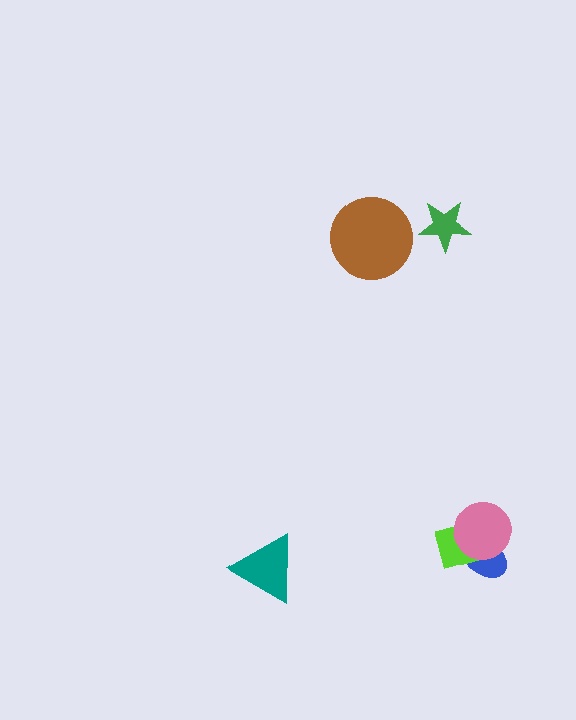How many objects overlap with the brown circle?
0 objects overlap with the brown circle.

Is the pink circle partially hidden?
No, no other shape covers it.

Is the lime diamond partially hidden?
Yes, it is partially covered by another shape.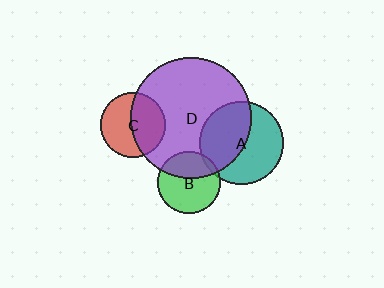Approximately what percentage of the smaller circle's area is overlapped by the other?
Approximately 50%.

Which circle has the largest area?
Circle D (purple).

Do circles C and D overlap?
Yes.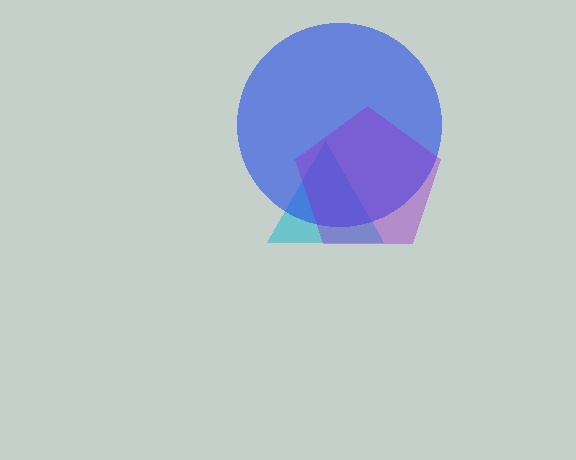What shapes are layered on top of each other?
The layered shapes are: a cyan triangle, a blue circle, a purple pentagon.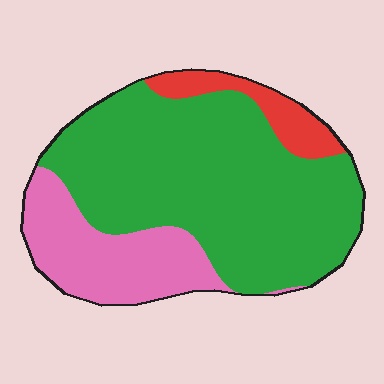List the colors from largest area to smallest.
From largest to smallest: green, pink, red.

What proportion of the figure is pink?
Pink covers around 25% of the figure.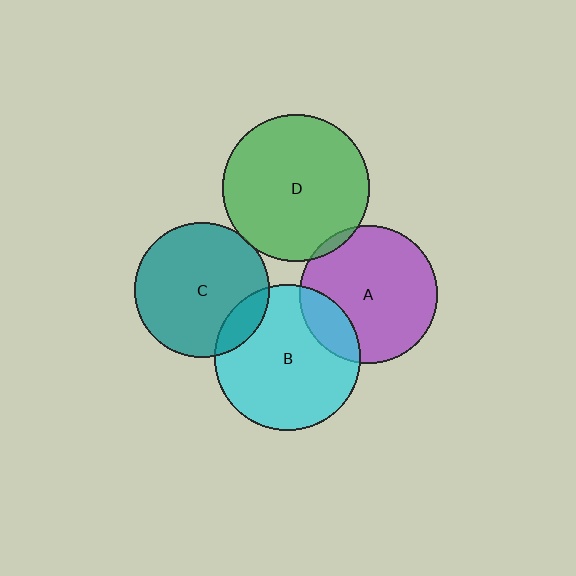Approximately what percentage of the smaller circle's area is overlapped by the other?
Approximately 15%.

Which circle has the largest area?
Circle D (green).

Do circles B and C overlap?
Yes.